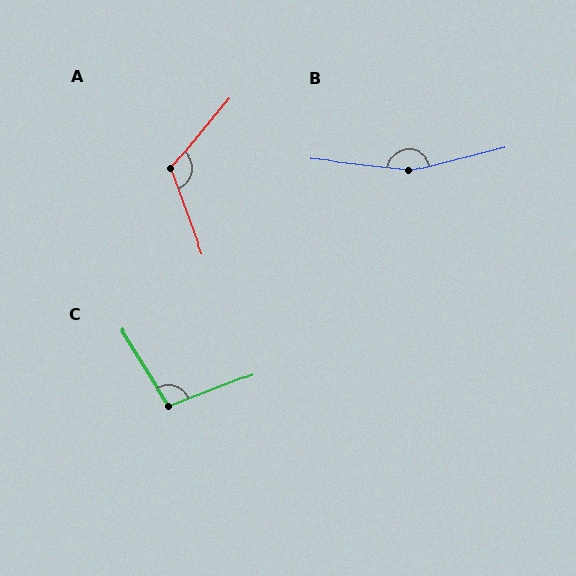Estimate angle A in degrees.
Approximately 120 degrees.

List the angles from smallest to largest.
C (101°), A (120°), B (159°).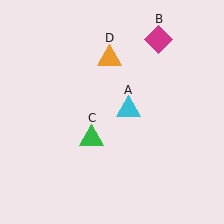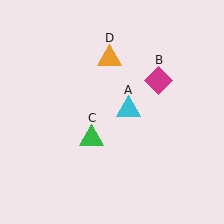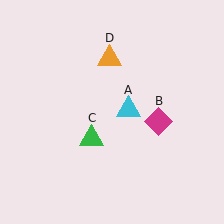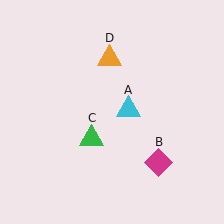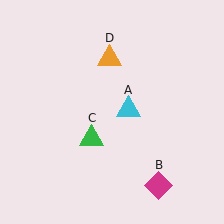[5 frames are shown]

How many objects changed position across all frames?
1 object changed position: magenta diamond (object B).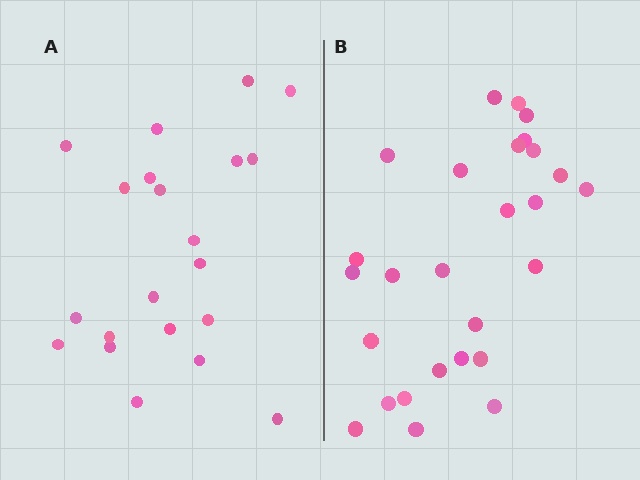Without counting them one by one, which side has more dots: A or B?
Region B (the right region) has more dots.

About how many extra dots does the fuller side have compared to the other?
Region B has about 6 more dots than region A.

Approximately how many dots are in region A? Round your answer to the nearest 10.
About 20 dots. (The exact count is 21, which rounds to 20.)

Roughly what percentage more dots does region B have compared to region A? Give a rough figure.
About 30% more.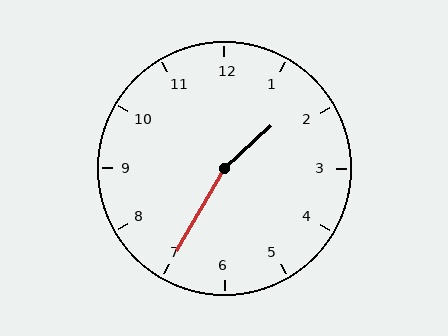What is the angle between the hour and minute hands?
Approximately 162 degrees.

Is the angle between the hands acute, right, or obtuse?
It is obtuse.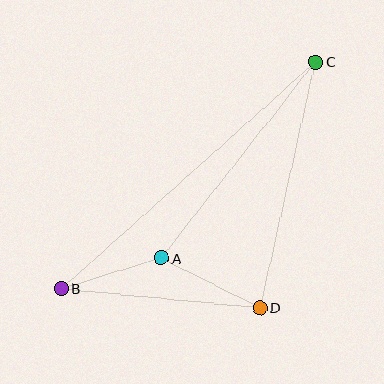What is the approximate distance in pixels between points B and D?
The distance between B and D is approximately 199 pixels.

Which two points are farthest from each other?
Points B and C are farthest from each other.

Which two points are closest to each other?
Points A and B are closest to each other.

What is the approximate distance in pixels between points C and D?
The distance between C and D is approximately 252 pixels.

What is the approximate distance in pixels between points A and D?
The distance between A and D is approximately 111 pixels.